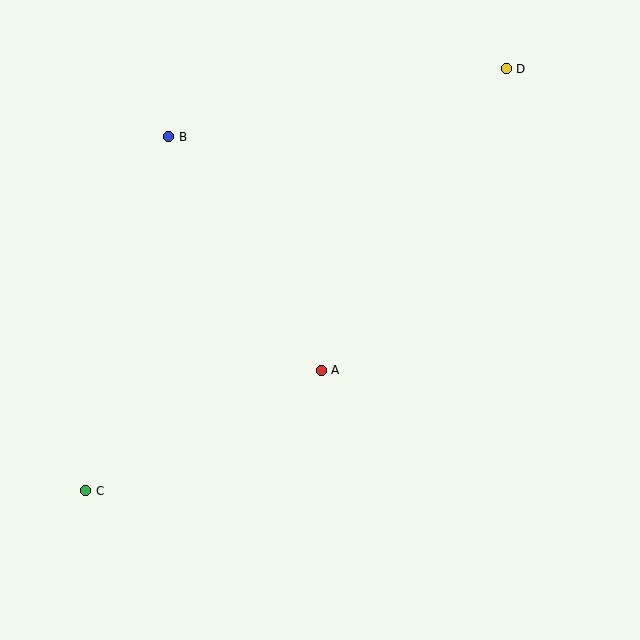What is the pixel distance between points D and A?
The distance between D and A is 354 pixels.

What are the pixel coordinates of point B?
Point B is at (169, 137).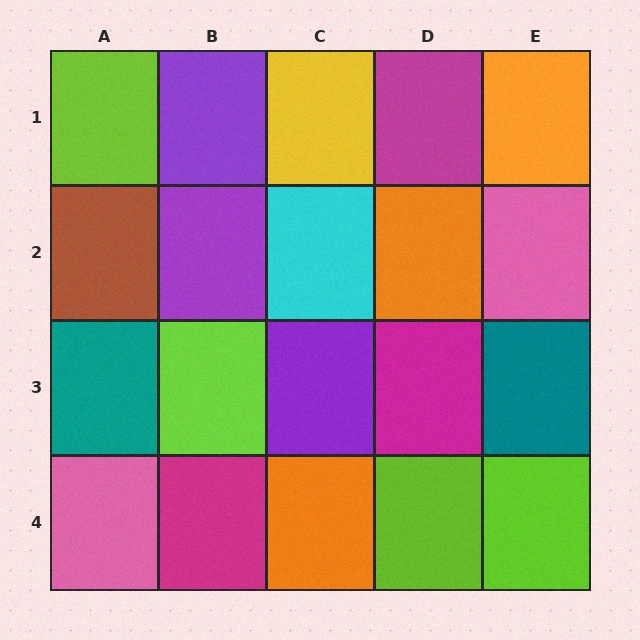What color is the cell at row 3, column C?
Purple.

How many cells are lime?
4 cells are lime.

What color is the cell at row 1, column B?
Purple.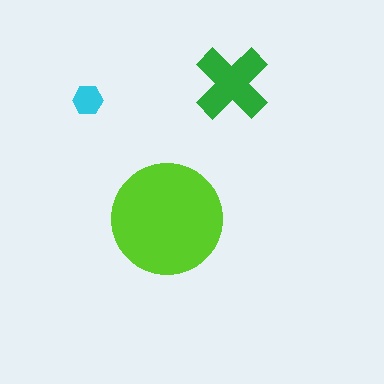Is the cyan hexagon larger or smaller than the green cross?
Smaller.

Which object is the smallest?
The cyan hexagon.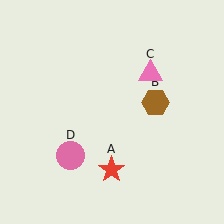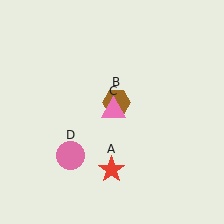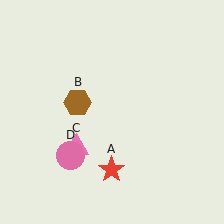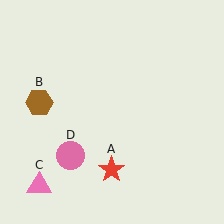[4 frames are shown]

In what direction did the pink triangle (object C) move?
The pink triangle (object C) moved down and to the left.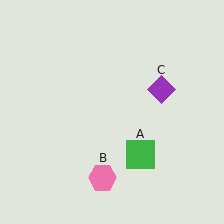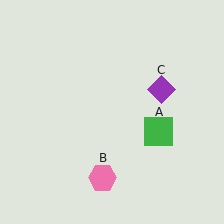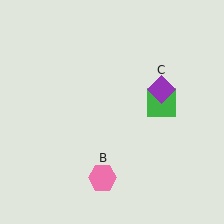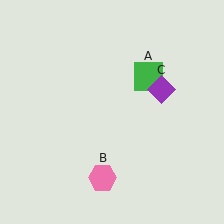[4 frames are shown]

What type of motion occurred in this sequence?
The green square (object A) rotated counterclockwise around the center of the scene.